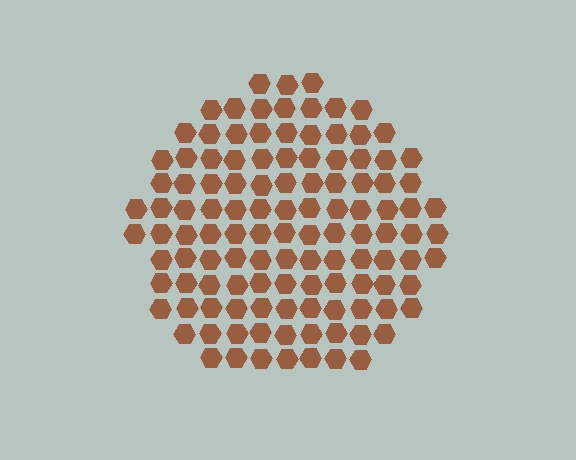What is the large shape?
The large shape is a circle.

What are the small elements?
The small elements are hexagons.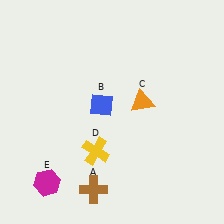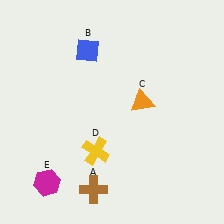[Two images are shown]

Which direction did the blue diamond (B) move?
The blue diamond (B) moved up.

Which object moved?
The blue diamond (B) moved up.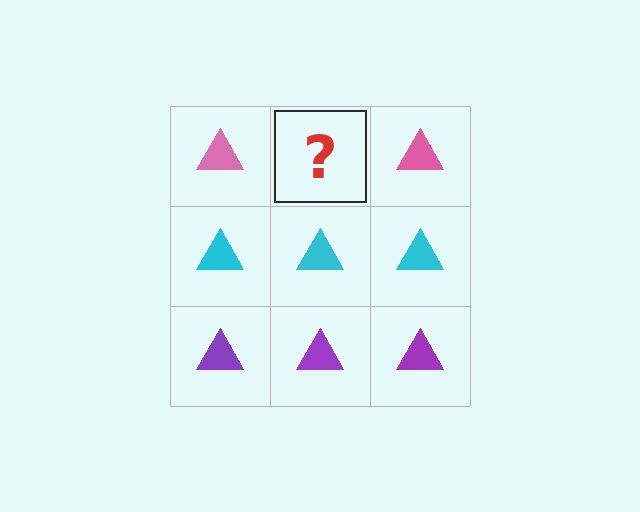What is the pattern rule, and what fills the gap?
The rule is that each row has a consistent color. The gap should be filled with a pink triangle.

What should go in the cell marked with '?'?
The missing cell should contain a pink triangle.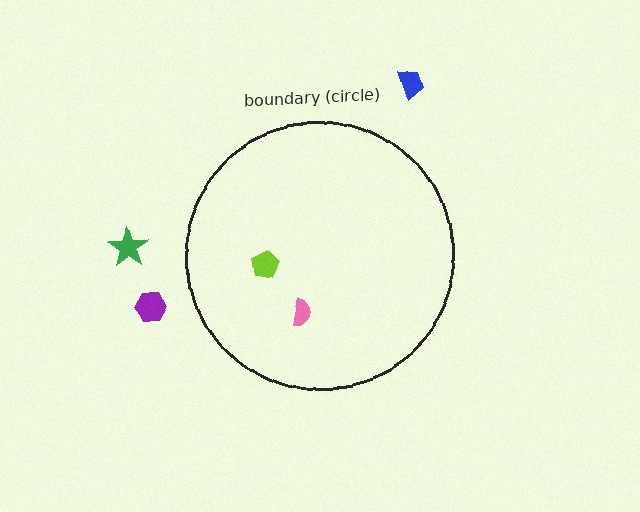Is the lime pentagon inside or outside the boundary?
Inside.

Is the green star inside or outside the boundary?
Outside.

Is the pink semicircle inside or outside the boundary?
Inside.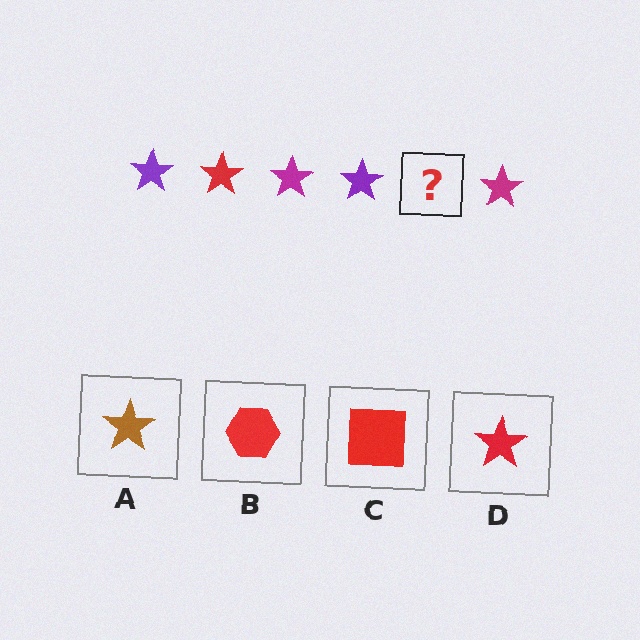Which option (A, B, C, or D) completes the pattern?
D.